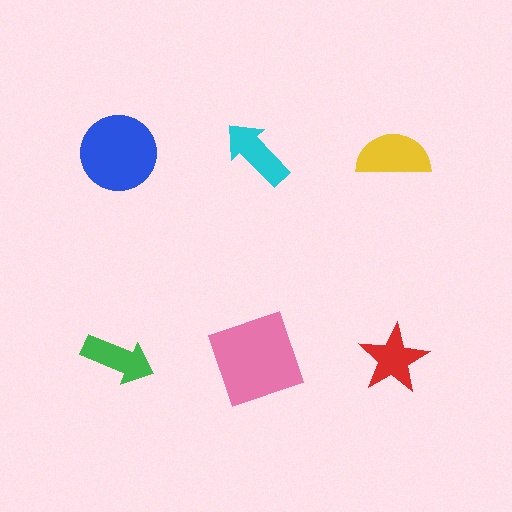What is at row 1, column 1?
A blue circle.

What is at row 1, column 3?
A yellow semicircle.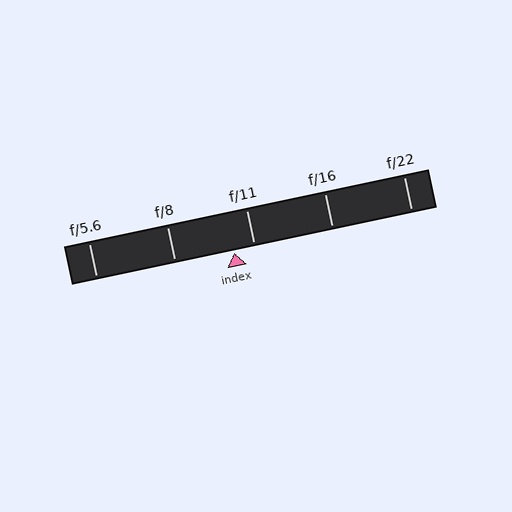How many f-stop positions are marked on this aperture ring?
There are 5 f-stop positions marked.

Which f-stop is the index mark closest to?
The index mark is closest to f/11.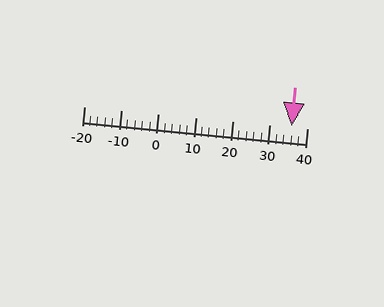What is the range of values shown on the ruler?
The ruler shows values from -20 to 40.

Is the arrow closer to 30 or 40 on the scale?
The arrow is closer to 40.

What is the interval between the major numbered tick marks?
The major tick marks are spaced 10 units apart.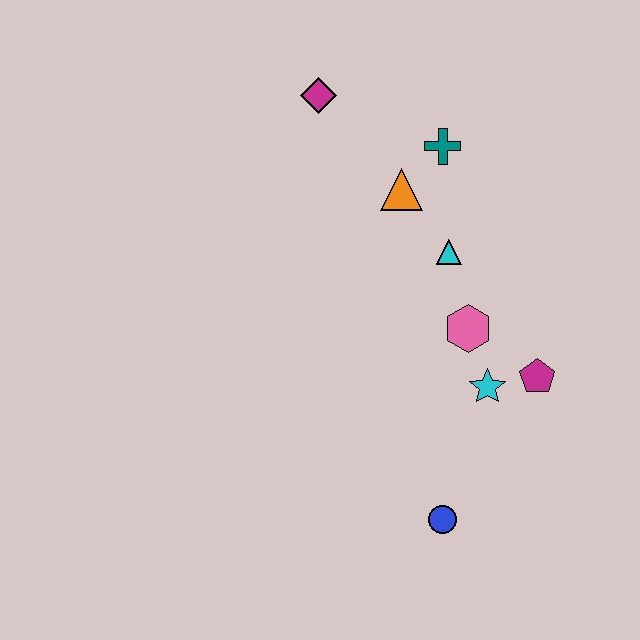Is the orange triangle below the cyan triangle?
No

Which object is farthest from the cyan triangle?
The blue circle is farthest from the cyan triangle.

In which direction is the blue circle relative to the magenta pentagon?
The blue circle is below the magenta pentagon.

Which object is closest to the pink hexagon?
The cyan star is closest to the pink hexagon.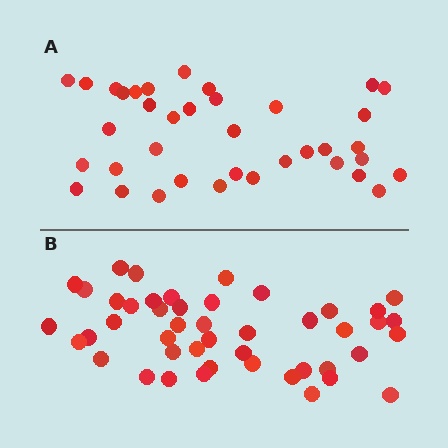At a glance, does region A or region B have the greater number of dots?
Region B (the bottom region) has more dots.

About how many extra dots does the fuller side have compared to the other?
Region B has roughly 8 or so more dots than region A.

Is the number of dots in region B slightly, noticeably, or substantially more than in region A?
Region B has only slightly more — the two regions are fairly close. The ratio is roughly 1.2 to 1.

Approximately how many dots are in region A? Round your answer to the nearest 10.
About 40 dots. (The exact count is 37, which rounds to 40.)